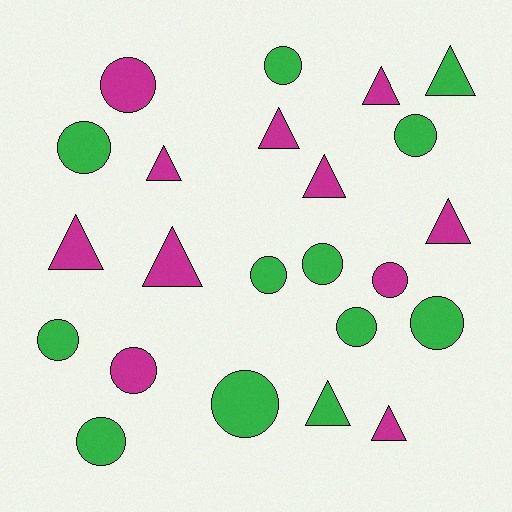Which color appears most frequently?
Green, with 12 objects.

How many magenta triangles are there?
There are 8 magenta triangles.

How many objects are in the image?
There are 23 objects.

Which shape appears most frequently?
Circle, with 13 objects.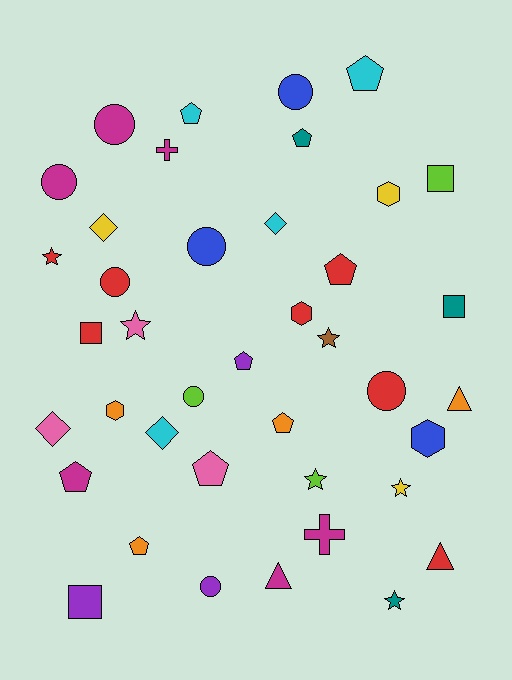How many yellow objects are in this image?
There are 3 yellow objects.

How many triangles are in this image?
There are 3 triangles.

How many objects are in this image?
There are 40 objects.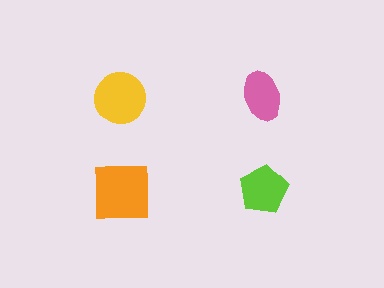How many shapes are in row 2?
2 shapes.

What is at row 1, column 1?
A yellow circle.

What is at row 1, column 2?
A pink ellipse.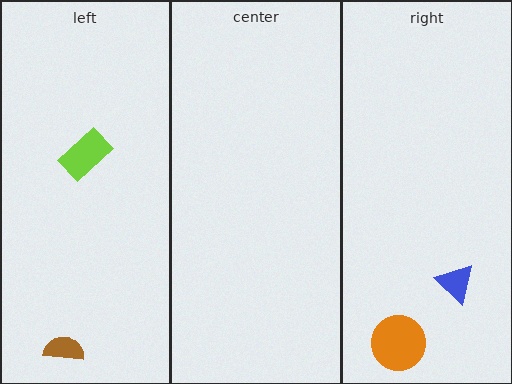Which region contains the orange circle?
The right region.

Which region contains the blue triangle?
The right region.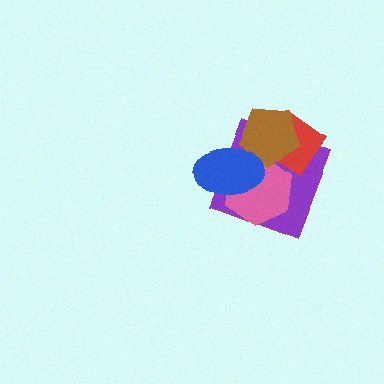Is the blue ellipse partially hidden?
No, no other shape covers it.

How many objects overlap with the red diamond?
3 objects overlap with the red diamond.